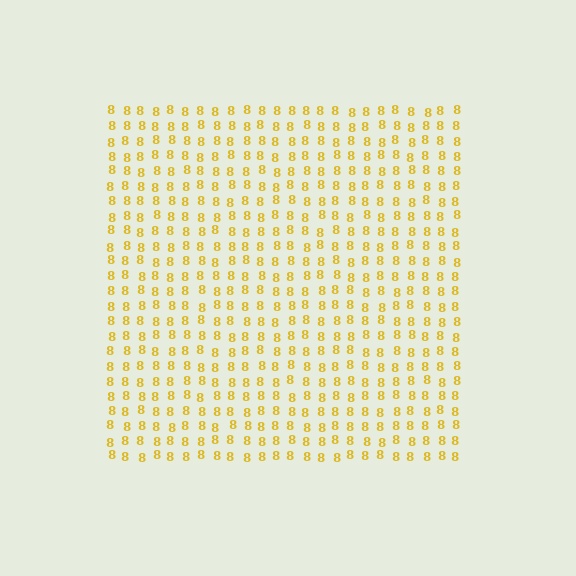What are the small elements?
The small elements are digit 8's.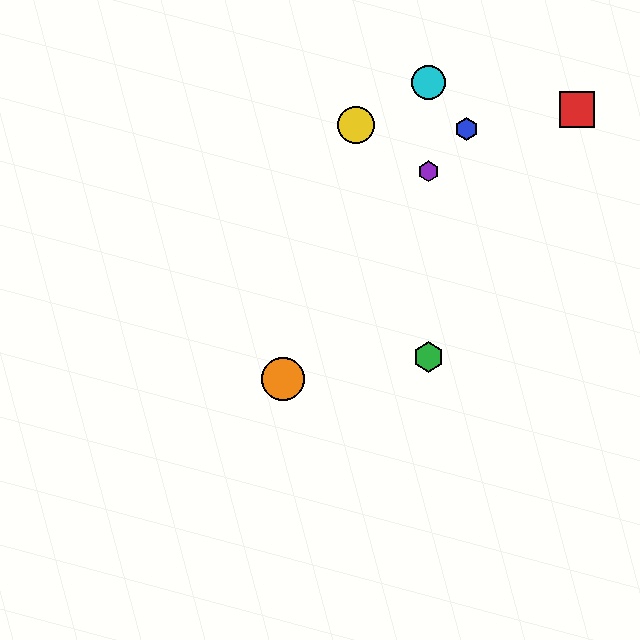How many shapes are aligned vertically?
3 shapes (the green hexagon, the purple hexagon, the cyan circle) are aligned vertically.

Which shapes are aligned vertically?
The green hexagon, the purple hexagon, the cyan circle are aligned vertically.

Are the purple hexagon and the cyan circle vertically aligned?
Yes, both are at x≈428.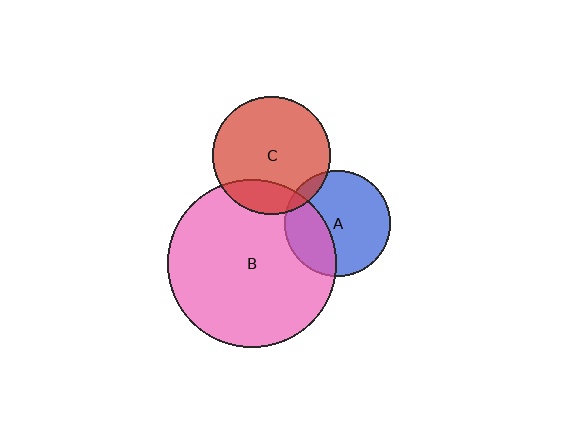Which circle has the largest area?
Circle B (pink).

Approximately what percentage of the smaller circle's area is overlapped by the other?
Approximately 10%.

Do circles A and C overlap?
Yes.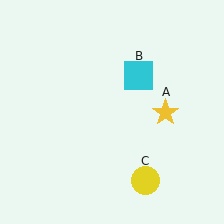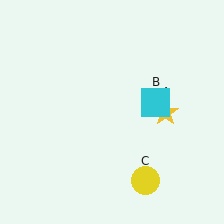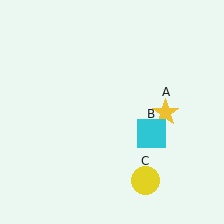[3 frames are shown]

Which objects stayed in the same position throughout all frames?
Yellow star (object A) and yellow circle (object C) remained stationary.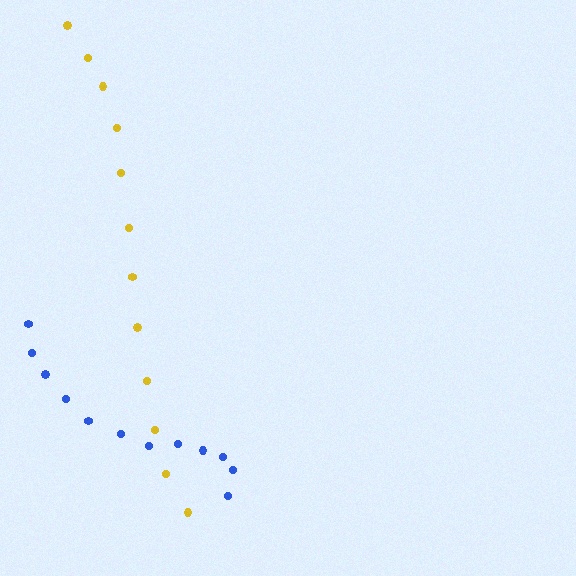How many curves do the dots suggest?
There are 2 distinct paths.